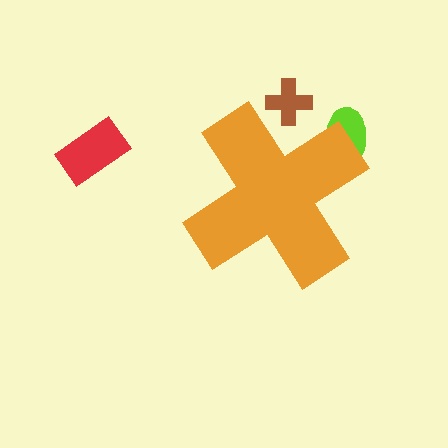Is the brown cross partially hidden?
Yes, the brown cross is partially hidden behind the orange cross.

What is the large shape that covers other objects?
An orange cross.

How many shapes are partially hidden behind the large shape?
2 shapes are partially hidden.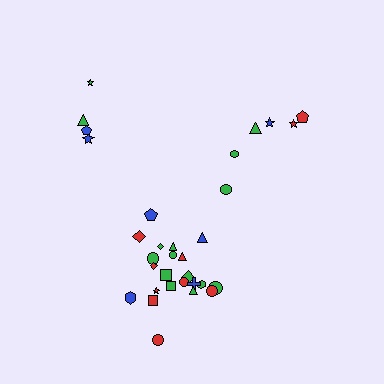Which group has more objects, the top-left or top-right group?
The top-right group.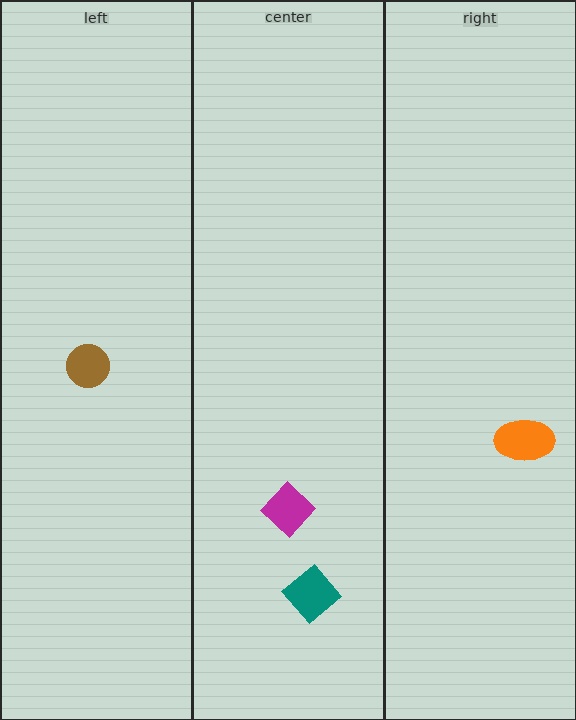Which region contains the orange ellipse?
The right region.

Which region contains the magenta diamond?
The center region.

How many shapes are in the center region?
2.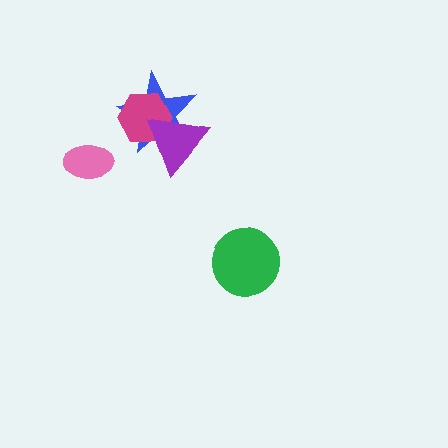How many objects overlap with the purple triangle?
2 objects overlap with the purple triangle.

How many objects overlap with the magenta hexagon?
2 objects overlap with the magenta hexagon.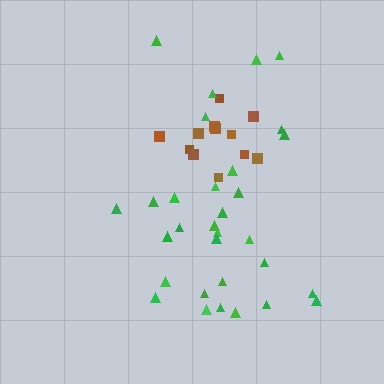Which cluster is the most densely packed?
Brown.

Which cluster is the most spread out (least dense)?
Green.